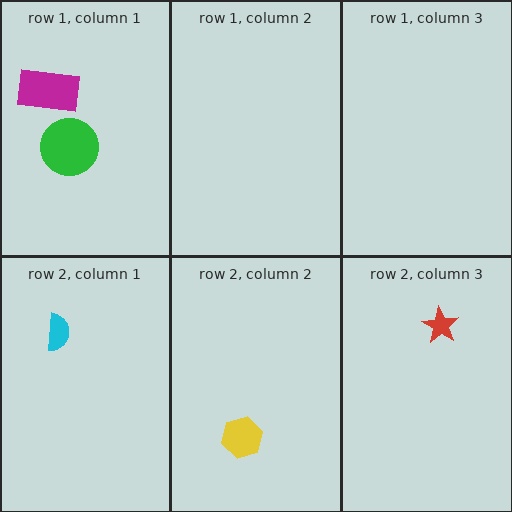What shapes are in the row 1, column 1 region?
The magenta rectangle, the green circle.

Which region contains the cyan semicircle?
The row 2, column 1 region.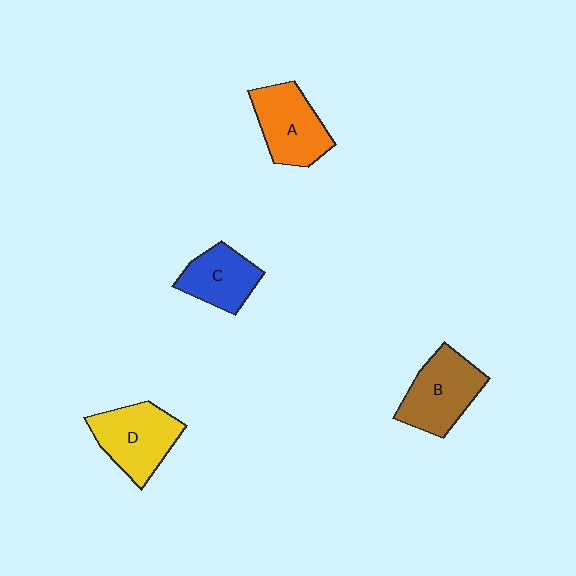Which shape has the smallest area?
Shape C (blue).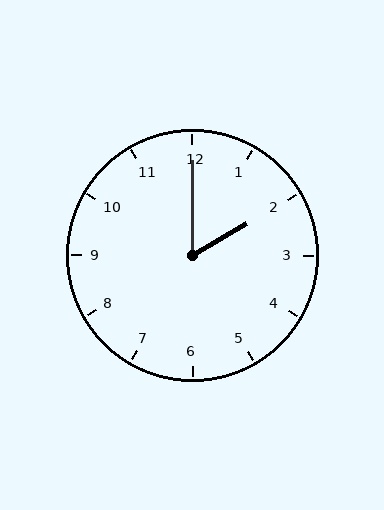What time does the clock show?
2:00.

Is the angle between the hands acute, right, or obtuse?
It is acute.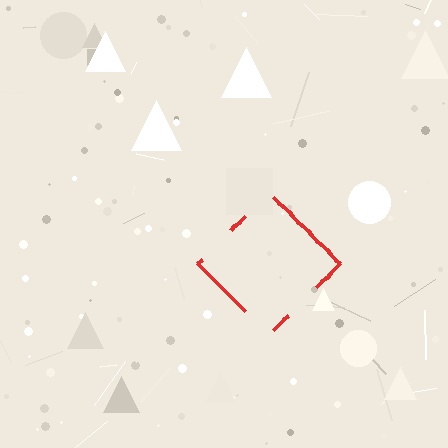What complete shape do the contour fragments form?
The contour fragments form a diamond.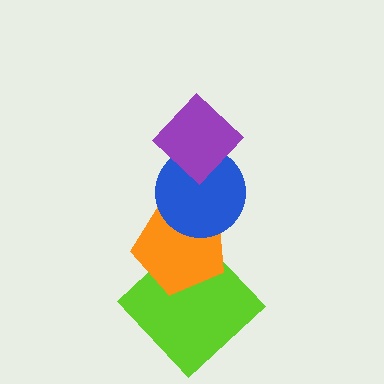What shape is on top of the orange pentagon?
The blue circle is on top of the orange pentagon.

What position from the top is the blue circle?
The blue circle is 2nd from the top.